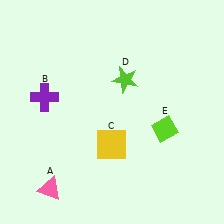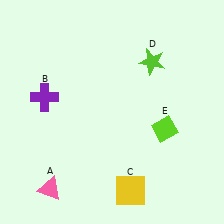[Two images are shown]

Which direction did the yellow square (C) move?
The yellow square (C) moved down.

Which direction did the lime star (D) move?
The lime star (D) moved right.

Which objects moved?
The objects that moved are: the yellow square (C), the lime star (D).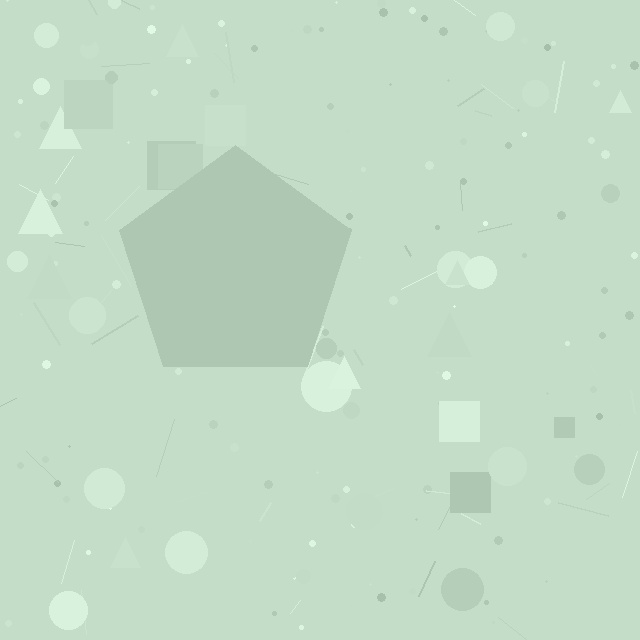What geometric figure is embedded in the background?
A pentagon is embedded in the background.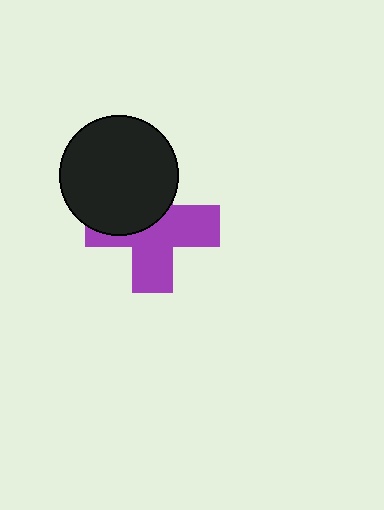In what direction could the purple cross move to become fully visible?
The purple cross could move down. That would shift it out from behind the black circle entirely.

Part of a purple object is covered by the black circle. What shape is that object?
It is a cross.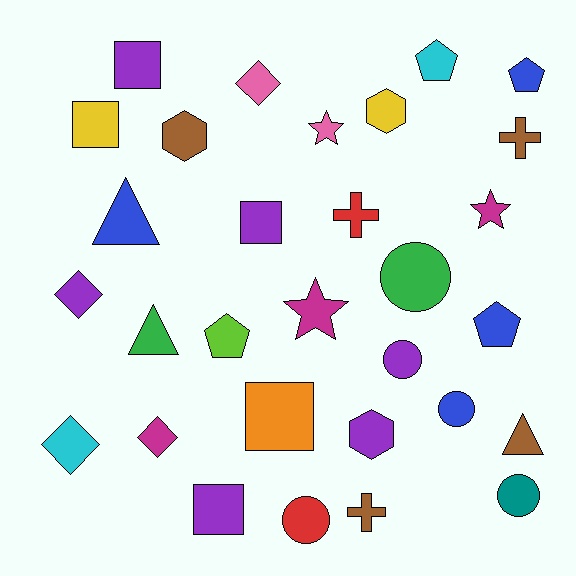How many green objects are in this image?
There are 2 green objects.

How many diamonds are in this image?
There are 4 diamonds.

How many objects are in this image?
There are 30 objects.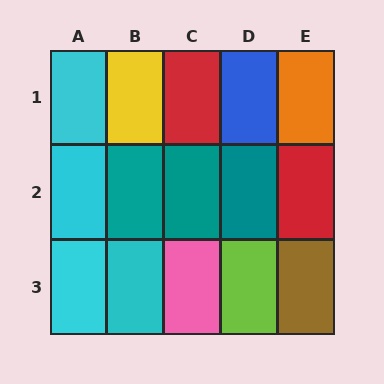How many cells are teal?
3 cells are teal.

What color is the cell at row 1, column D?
Blue.